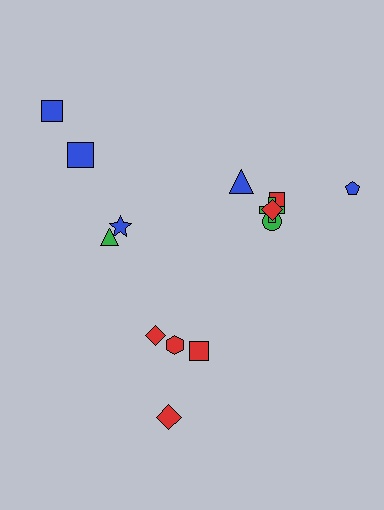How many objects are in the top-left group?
There are 4 objects.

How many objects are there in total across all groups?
There are 14 objects.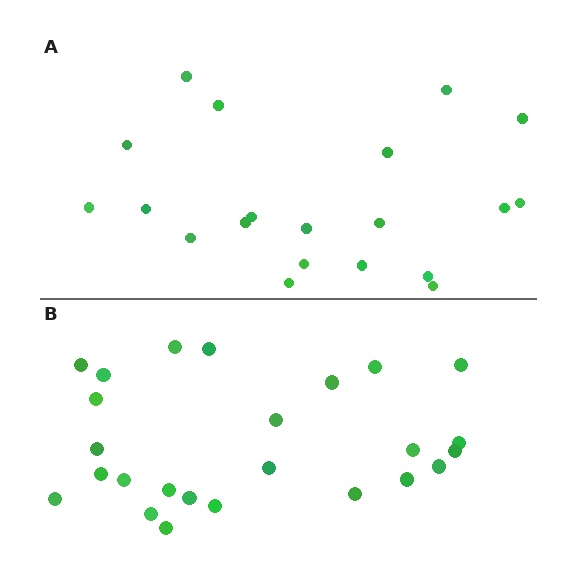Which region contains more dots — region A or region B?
Region B (the bottom region) has more dots.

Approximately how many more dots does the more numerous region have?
Region B has about 5 more dots than region A.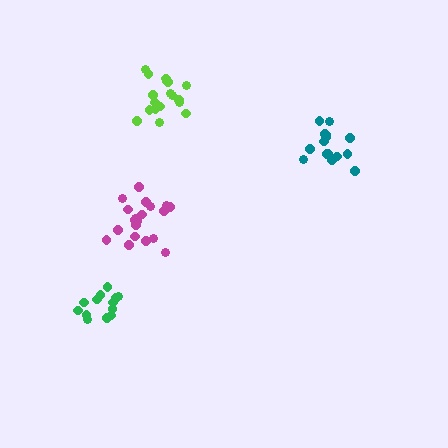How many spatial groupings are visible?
There are 4 spatial groupings.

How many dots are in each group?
Group 1: 16 dots, Group 2: 20 dots, Group 3: 18 dots, Group 4: 14 dots (68 total).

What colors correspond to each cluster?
The clusters are colored: teal, magenta, lime, green.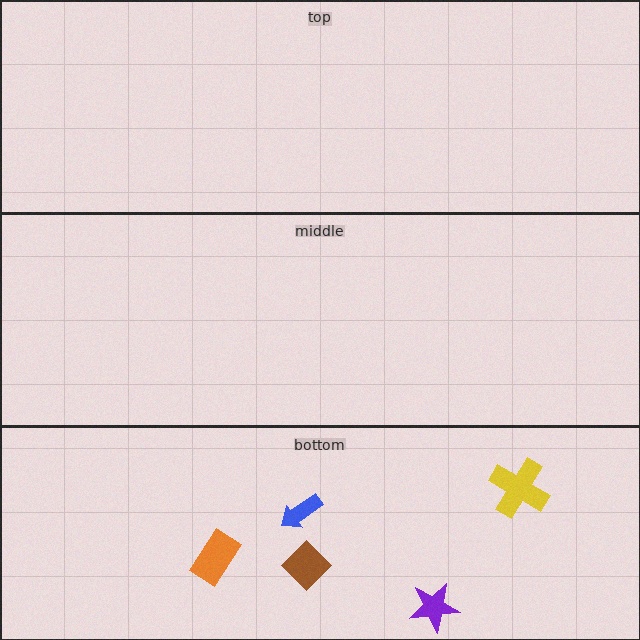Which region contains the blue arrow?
The bottom region.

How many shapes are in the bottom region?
5.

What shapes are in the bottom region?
The orange rectangle, the blue arrow, the yellow cross, the brown diamond, the purple star.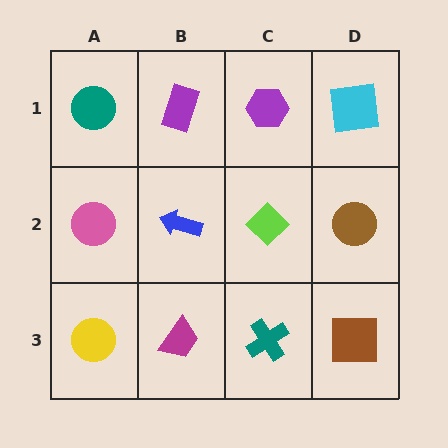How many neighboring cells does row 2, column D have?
3.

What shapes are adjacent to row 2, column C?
A purple hexagon (row 1, column C), a teal cross (row 3, column C), a blue arrow (row 2, column B), a brown circle (row 2, column D).